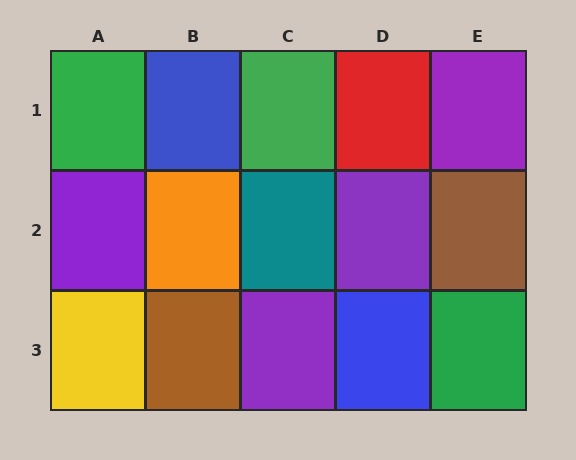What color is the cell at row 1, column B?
Blue.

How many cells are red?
1 cell is red.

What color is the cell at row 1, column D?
Red.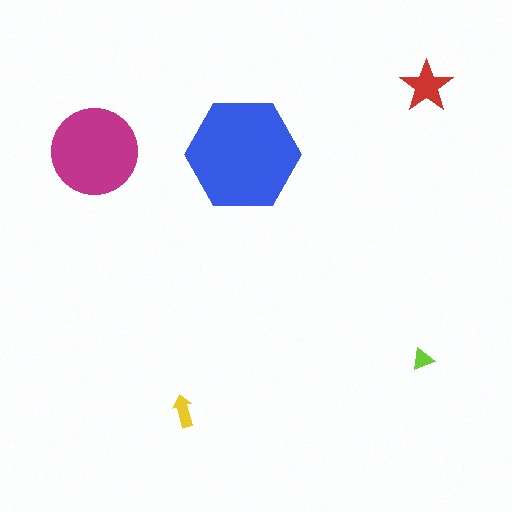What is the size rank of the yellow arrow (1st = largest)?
4th.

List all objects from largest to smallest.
The blue hexagon, the magenta circle, the red star, the yellow arrow, the lime triangle.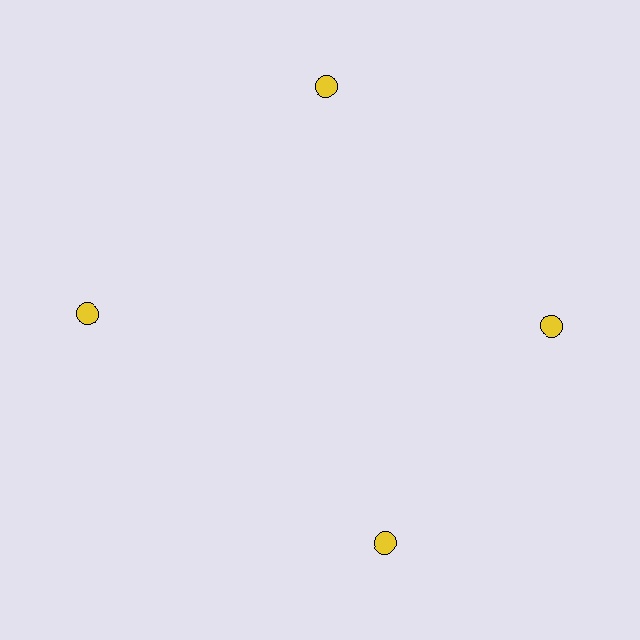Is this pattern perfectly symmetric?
No. The 4 yellow circles are arranged in a ring, but one element near the 6 o'clock position is rotated out of alignment along the ring, breaking the 4-fold rotational symmetry.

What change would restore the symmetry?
The symmetry would be restored by rotating it back into even spacing with its neighbors so that all 4 circles sit at equal angles and equal distance from the center.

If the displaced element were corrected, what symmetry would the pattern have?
It would have 4-fold rotational symmetry — the pattern would map onto itself every 90 degrees.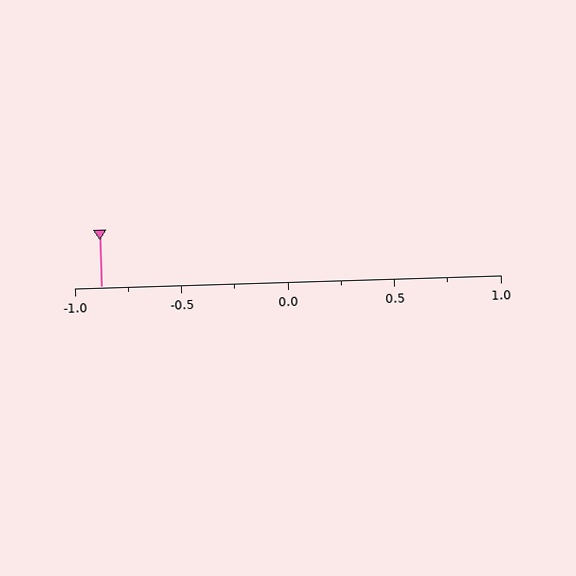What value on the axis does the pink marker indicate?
The marker indicates approximately -0.88.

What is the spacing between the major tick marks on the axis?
The major ticks are spaced 0.5 apart.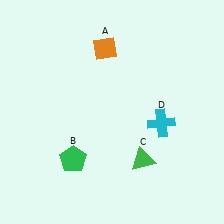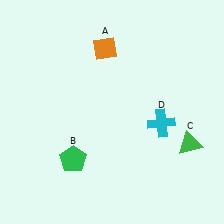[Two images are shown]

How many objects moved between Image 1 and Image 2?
1 object moved between the two images.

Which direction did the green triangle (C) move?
The green triangle (C) moved right.